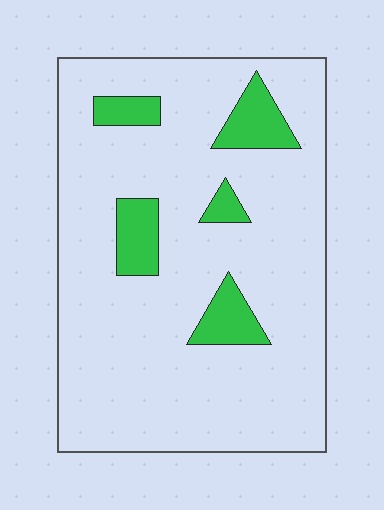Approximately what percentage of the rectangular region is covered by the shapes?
Approximately 15%.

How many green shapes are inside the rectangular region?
5.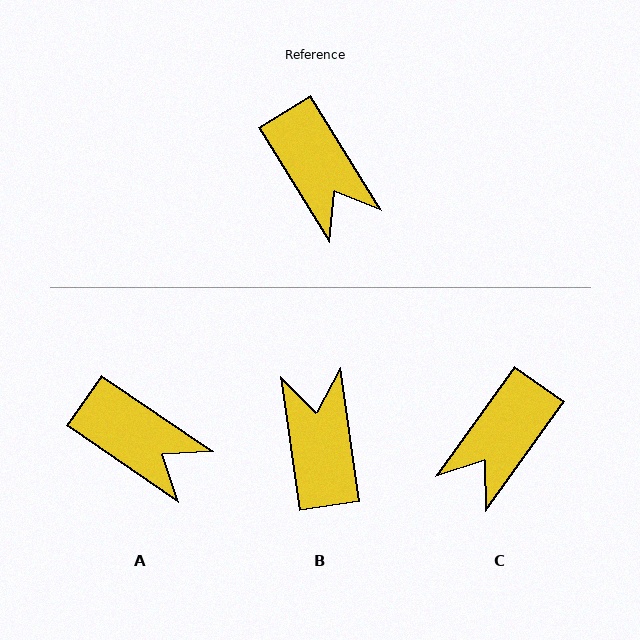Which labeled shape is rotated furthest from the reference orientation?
B, about 157 degrees away.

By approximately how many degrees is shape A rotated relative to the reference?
Approximately 24 degrees counter-clockwise.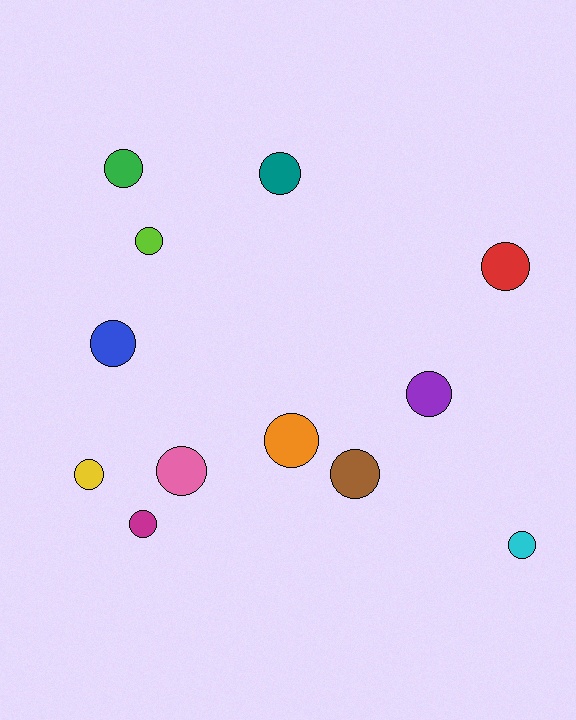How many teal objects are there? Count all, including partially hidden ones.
There is 1 teal object.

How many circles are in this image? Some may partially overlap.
There are 12 circles.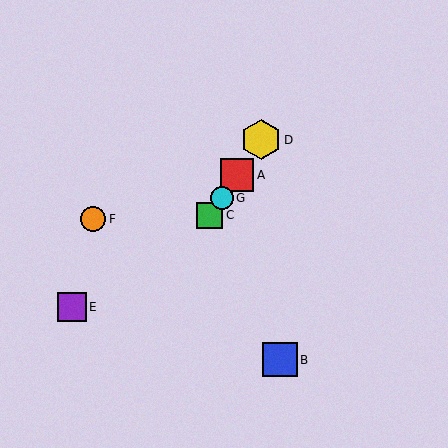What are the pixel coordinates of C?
Object C is at (210, 215).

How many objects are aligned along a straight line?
4 objects (A, C, D, G) are aligned along a straight line.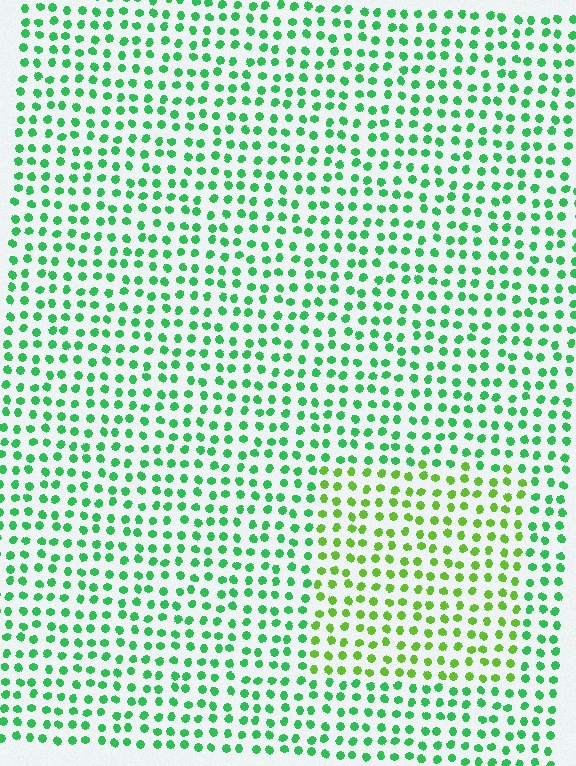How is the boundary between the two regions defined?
The boundary is defined purely by a slight shift in hue (about 37 degrees). Spacing, size, and orientation are identical on both sides.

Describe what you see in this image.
The image is filled with small green elements in a uniform arrangement. A rectangle-shaped region is visible where the elements are tinted to a slightly different hue, forming a subtle color boundary.